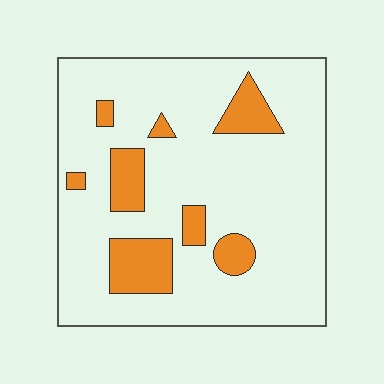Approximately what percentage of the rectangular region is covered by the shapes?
Approximately 15%.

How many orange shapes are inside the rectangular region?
8.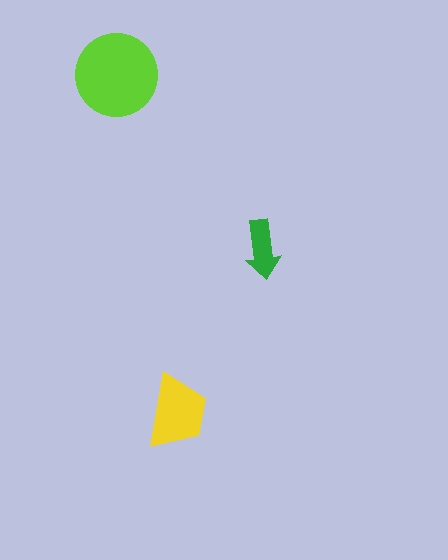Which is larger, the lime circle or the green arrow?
The lime circle.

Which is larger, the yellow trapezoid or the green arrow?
The yellow trapezoid.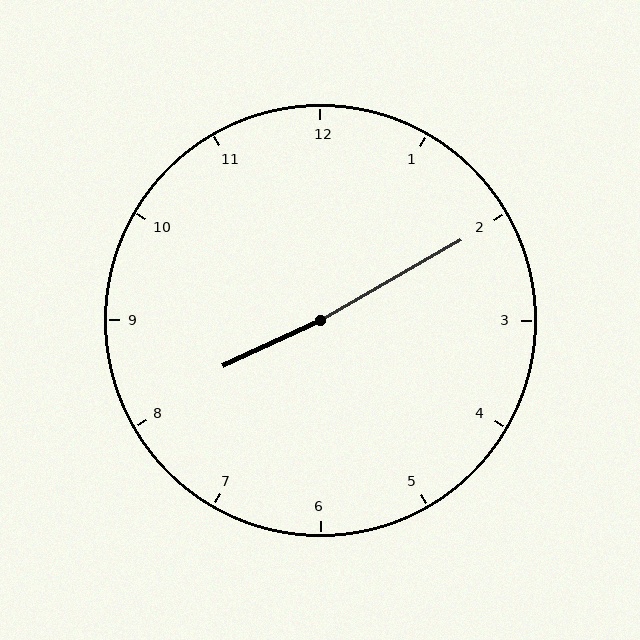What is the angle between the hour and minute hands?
Approximately 175 degrees.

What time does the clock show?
8:10.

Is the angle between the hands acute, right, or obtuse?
It is obtuse.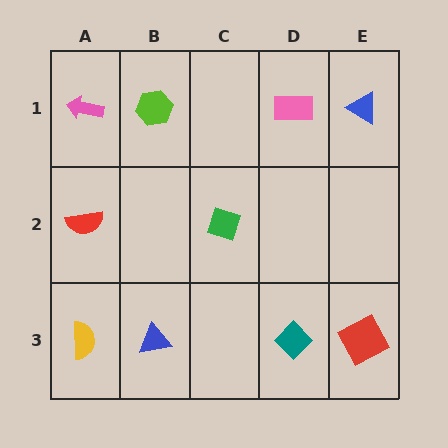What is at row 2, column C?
A green diamond.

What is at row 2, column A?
A red semicircle.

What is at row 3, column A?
A yellow semicircle.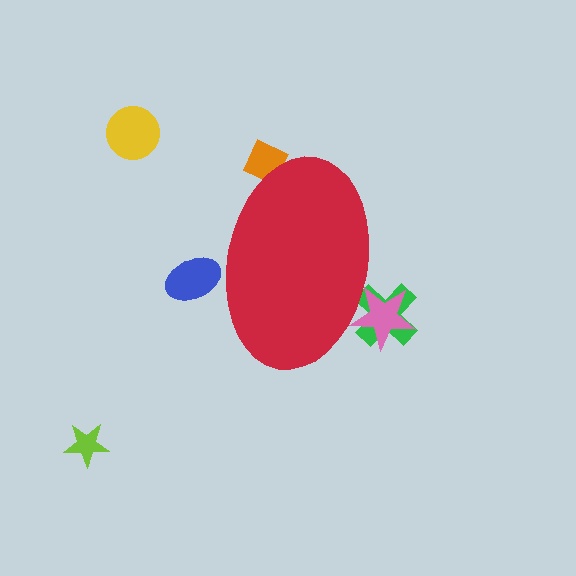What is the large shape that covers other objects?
A red ellipse.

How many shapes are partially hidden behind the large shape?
4 shapes are partially hidden.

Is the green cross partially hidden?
Yes, the green cross is partially hidden behind the red ellipse.